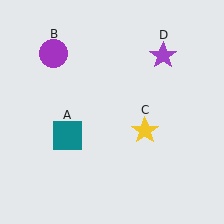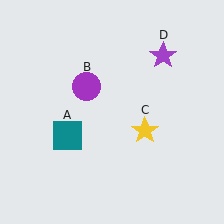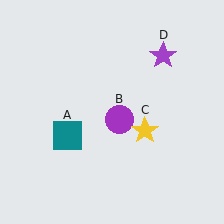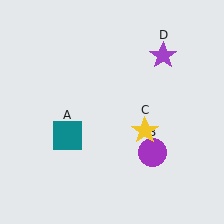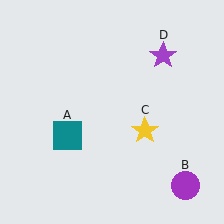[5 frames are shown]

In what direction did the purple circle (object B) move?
The purple circle (object B) moved down and to the right.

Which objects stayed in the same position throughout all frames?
Teal square (object A) and yellow star (object C) and purple star (object D) remained stationary.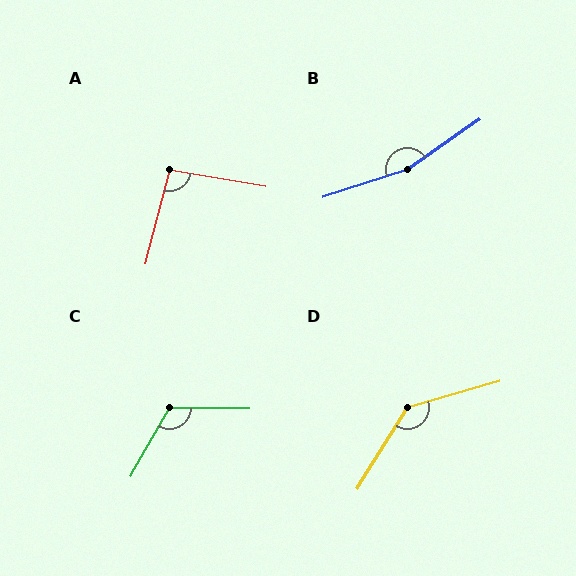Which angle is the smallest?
A, at approximately 95 degrees.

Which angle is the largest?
B, at approximately 163 degrees.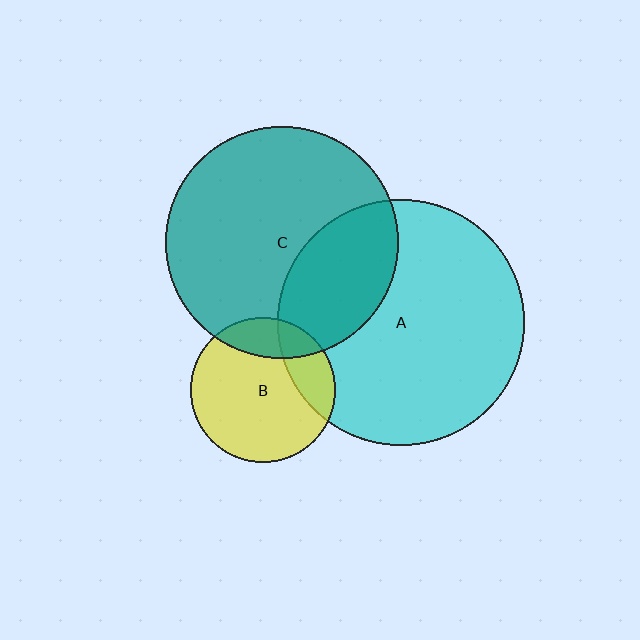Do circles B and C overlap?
Yes.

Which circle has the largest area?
Circle A (cyan).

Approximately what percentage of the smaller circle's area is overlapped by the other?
Approximately 20%.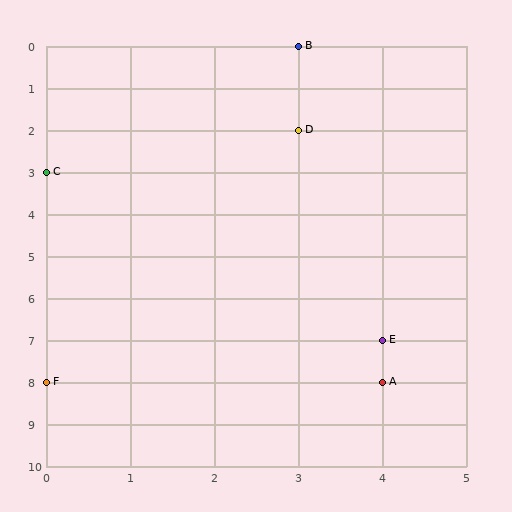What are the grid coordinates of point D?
Point D is at grid coordinates (3, 2).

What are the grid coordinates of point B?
Point B is at grid coordinates (3, 0).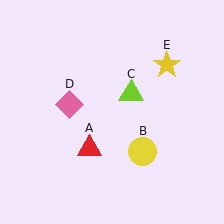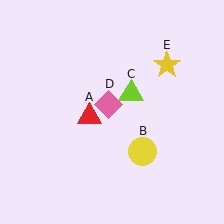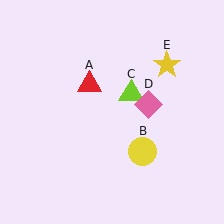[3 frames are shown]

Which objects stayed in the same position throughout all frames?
Yellow circle (object B) and lime triangle (object C) and yellow star (object E) remained stationary.